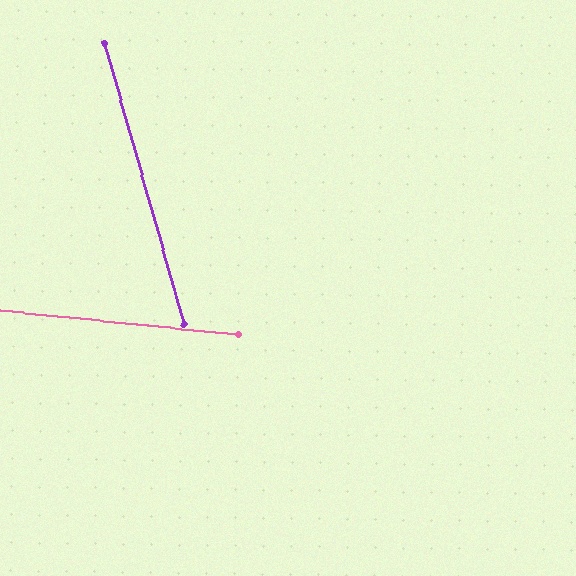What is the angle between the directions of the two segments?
Approximately 69 degrees.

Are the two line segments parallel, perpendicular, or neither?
Neither parallel nor perpendicular — they differ by about 69°.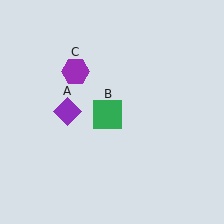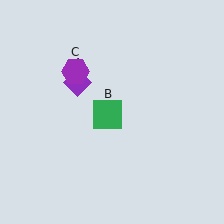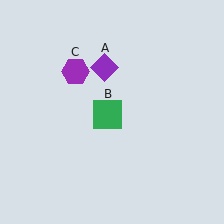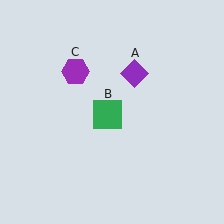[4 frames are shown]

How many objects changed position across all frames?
1 object changed position: purple diamond (object A).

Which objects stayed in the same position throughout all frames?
Green square (object B) and purple hexagon (object C) remained stationary.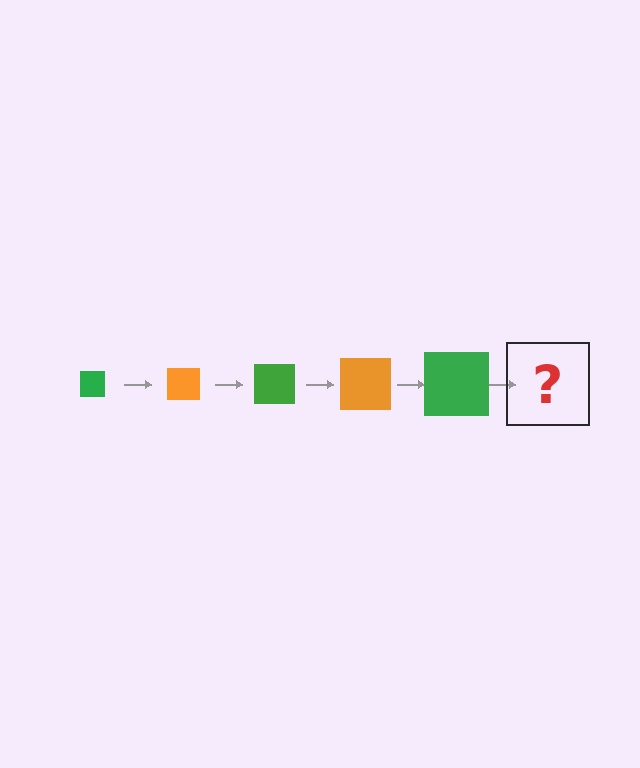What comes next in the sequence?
The next element should be an orange square, larger than the previous one.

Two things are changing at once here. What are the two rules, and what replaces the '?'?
The two rules are that the square grows larger each step and the color cycles through green and orange. The '?' should be an orange square, larger than the previous one.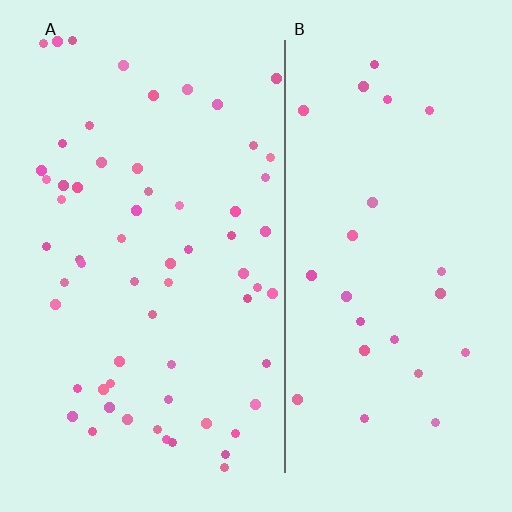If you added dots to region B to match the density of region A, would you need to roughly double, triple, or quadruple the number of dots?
Approximately double.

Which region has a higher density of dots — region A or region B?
A (the left).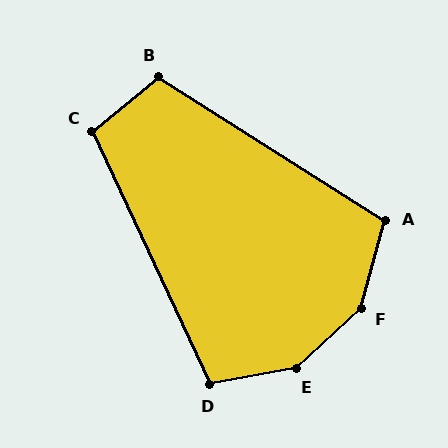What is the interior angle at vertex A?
Approximately 107 degrees (obtuse).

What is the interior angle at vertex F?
Approximately 148 degrees (obtuse).